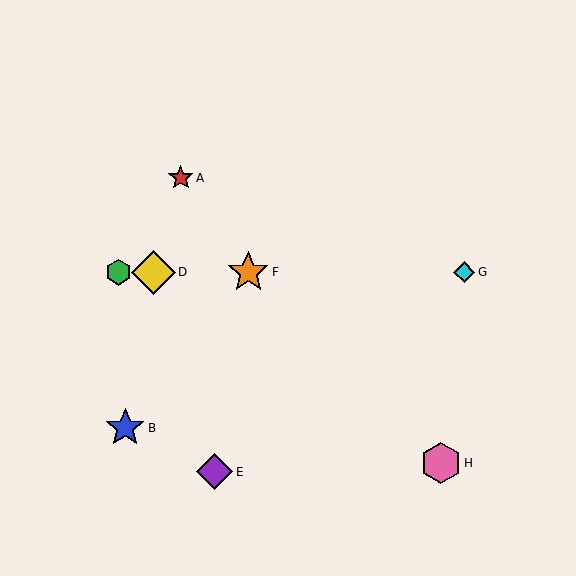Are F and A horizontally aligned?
No, F is at y≈272 and A is at y≈178.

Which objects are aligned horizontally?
Objects C, D, F, G are aligned horizontally.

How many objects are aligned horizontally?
4 objects (C, D, F, G) are aligned horizontally.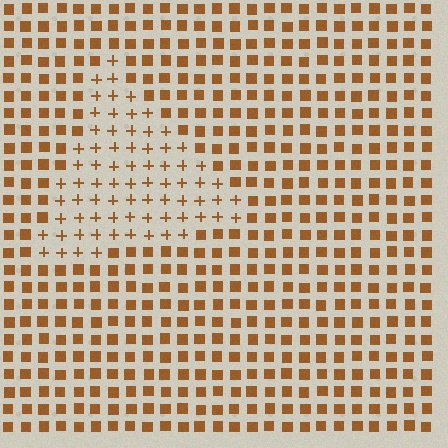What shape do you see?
I see a triangle.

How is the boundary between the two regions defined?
The boundary is defined by a change in element shape: plus signs inside vs. squares outside. All elements share the same color and spacing.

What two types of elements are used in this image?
The image uses plus signs inside the triangle region and squares outside it.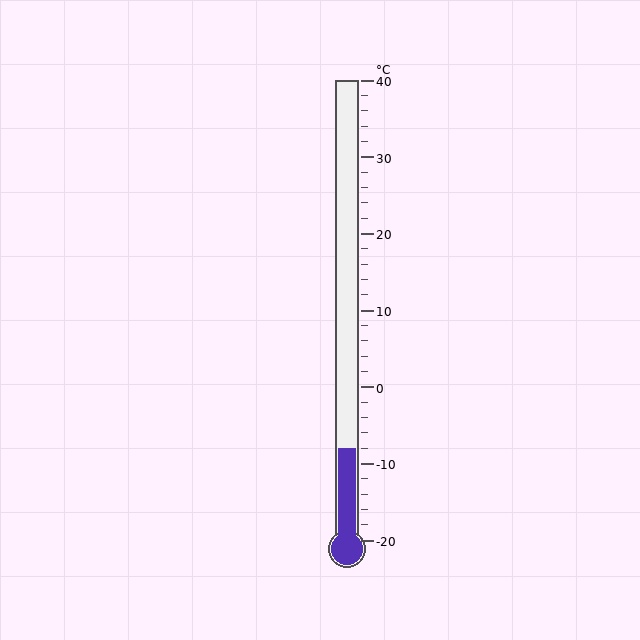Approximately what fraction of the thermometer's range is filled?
The thermometer is filled to approximately 20% of its range.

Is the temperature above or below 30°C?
The temperature is below 30°C.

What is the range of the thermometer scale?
The thermometer scale ranges from -20°C to 40°C.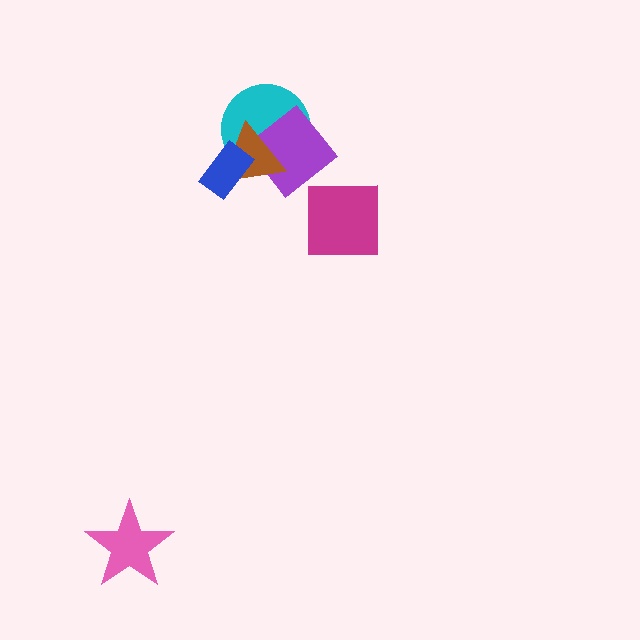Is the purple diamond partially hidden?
Yes, it is partially covered by another shape.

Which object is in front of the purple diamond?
The brown triangle is in front of the purple diamond.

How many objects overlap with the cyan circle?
3 objects overlap with the cyan circle.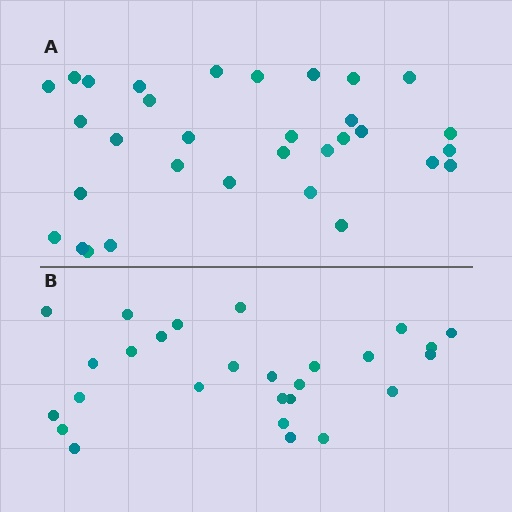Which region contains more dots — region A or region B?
Region A (the top region) has more dots.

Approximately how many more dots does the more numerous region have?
Region A has about 5 more dots than region B.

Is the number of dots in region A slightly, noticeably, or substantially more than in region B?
Region A has only slightly more — the two regions are fairly close. The ratio is roughly 1.2 to 1.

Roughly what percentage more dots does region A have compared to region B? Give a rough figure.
About 20% more.